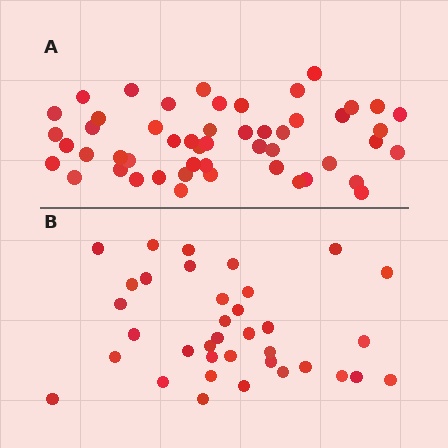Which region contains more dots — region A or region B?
Region A (the top region) has more dots.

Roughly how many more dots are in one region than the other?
Region A has approximately 15 more dots than region B.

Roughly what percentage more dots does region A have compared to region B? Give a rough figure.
About 40% more.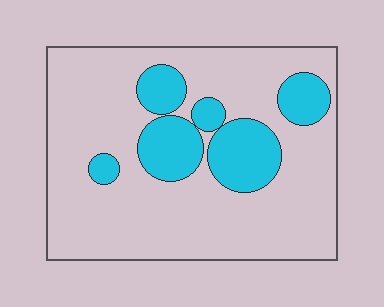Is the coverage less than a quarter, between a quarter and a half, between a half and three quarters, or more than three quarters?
Less than a quarter.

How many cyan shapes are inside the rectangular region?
6.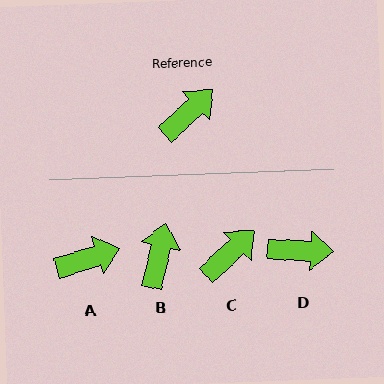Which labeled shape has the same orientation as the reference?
C.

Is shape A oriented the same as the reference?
No, it is off by about 25 degrees.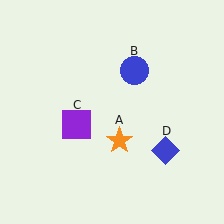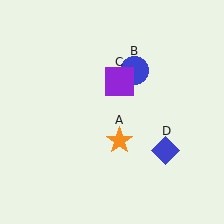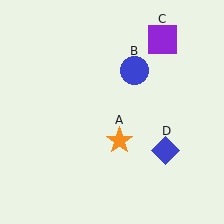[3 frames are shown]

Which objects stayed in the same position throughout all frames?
Orange star (object A) and blue circle (object B) and blue diamond (object D) remained stationary.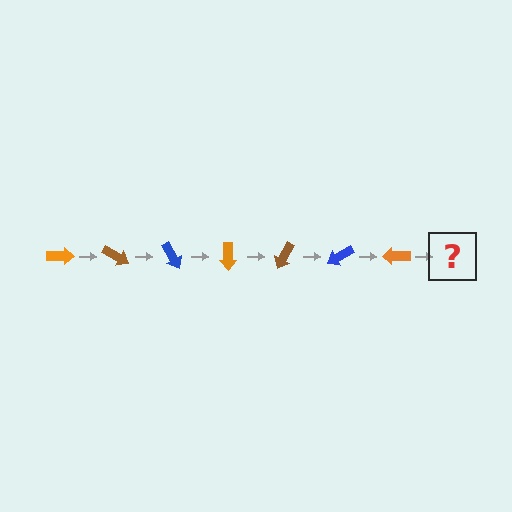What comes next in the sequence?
The next element should be a brown arrow, rotated 210 degrees from the start.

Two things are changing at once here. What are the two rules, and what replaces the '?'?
The two rules are that it rotates 30 degrees each step and the color cycles through orange, brown, and blue. The '?' should be a brown arrow, rotated 210 degrees from the start.